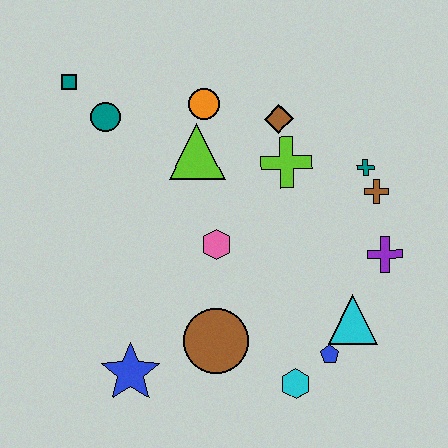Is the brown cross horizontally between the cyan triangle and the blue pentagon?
No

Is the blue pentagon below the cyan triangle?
Yes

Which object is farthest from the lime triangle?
The cyan hexagon is farthest from the lime triangle.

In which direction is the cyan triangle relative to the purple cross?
The cyan triangle is below the purple cross.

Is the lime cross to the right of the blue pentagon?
No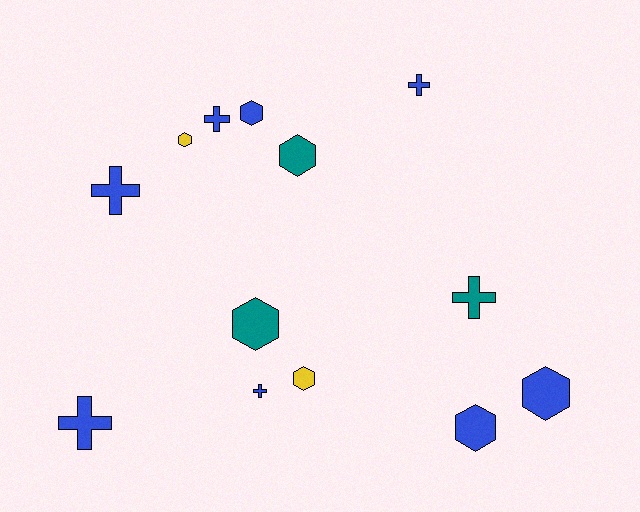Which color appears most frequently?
Blue, with 8 objects.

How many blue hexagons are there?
There are 3 blue hexagons.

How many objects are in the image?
There are 13 objects.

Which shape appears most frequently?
Hexagon, with 7 objects.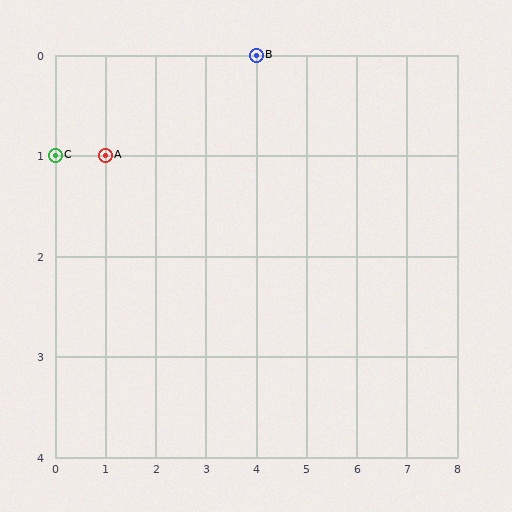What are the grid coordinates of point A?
Point A is at grid coordinates (1, 1).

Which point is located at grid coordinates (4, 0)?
Point B is at (4, 0).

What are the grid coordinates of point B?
Point B is at grid coordinates (4, 0).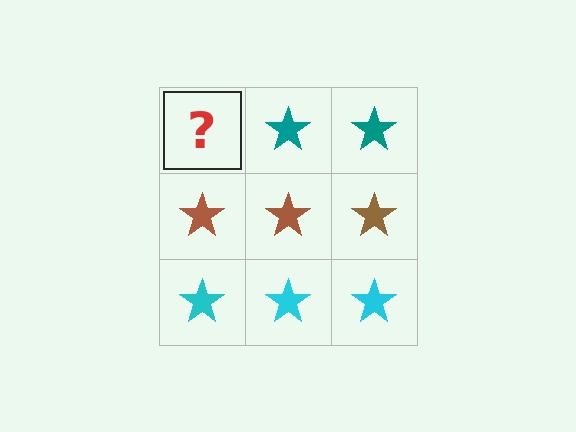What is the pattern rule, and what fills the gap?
The rule is that each row has a consistent color. The gap should be filled with a teal star.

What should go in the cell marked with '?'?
The missing cell should contain a teal star.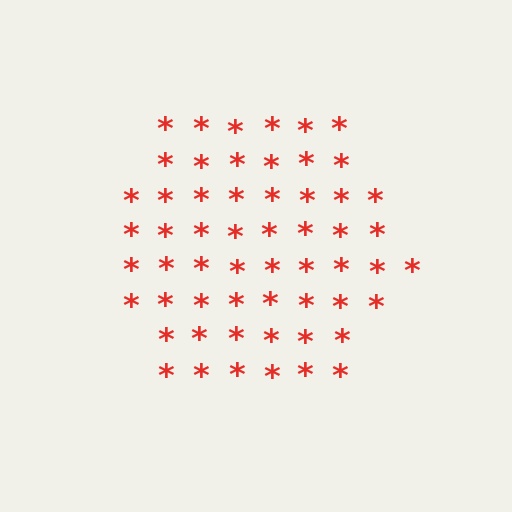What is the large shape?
The large shape is a hexagon.